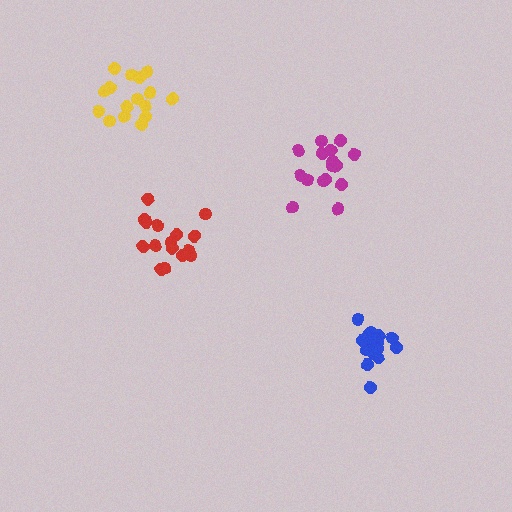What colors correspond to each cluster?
The clusters are colored: magenta, blue, red, yellow.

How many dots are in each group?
Group 1: 16 dots, Group 2: 16 dots, Group 3: 16 dots, Group 4: 16 dots (64 total).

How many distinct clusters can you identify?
There are 4 distinct clusters.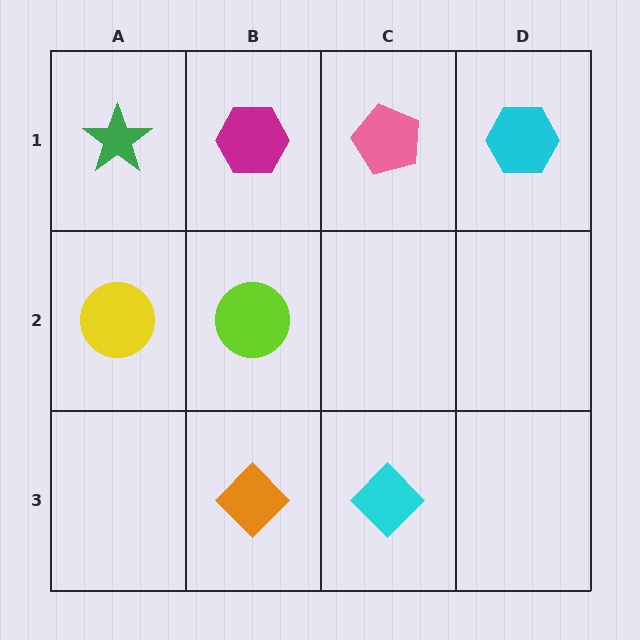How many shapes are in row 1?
4 shapes.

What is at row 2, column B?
A lime circle.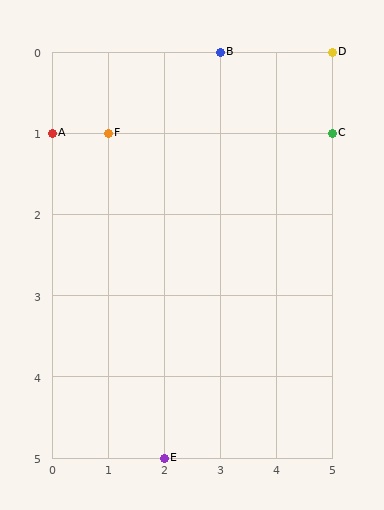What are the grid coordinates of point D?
Point D is at grid coordinates (5, 0).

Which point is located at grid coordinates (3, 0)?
Point B is at (3, 0).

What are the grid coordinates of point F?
Point F is at grid coordinates (1, 1).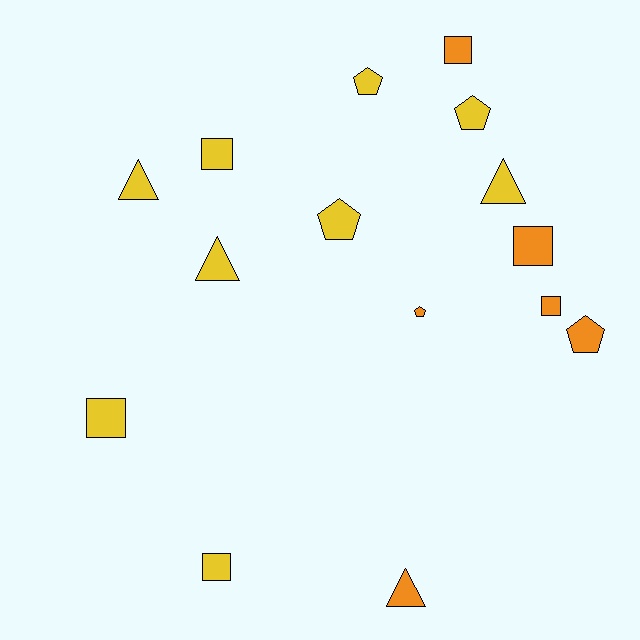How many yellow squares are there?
There are 3 yellow squares.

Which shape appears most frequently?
Square, with 6 objects.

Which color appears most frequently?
Yellow, with 9 objects.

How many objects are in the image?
There are 15 objects.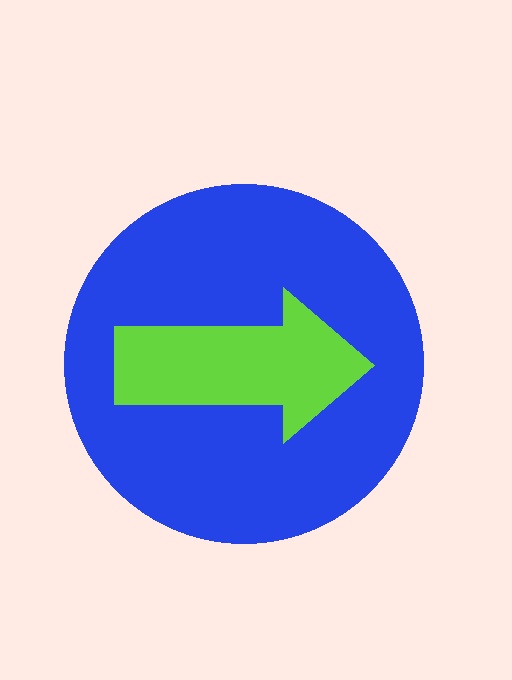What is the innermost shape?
The lime arrow.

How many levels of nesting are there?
2.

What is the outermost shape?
The blue circle.